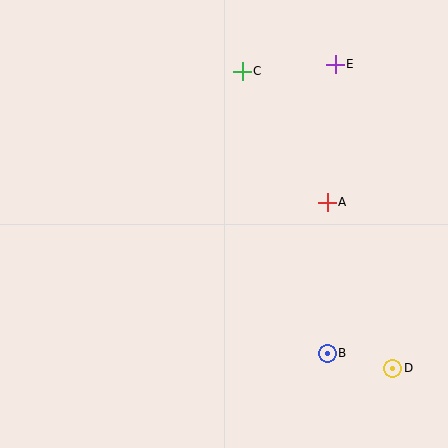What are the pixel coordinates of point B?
Point B is at (327, 353).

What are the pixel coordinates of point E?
Point E is at (335, 64).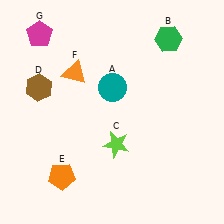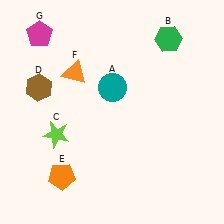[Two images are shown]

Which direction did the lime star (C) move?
The lime star (C) moved left.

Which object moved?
The lime star (C) moved left.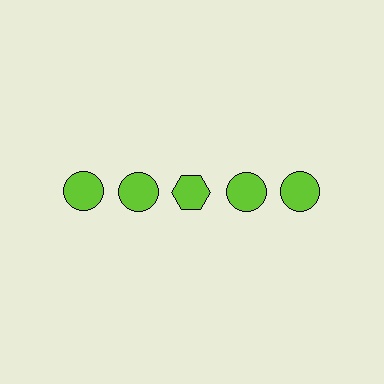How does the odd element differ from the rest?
It has a different shape: hexagon instead of circle.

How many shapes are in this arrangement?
There are 5 shapes arranged in a grid pattern.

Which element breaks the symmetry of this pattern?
The lime hexagon in the top row, center column breaks the symmetry. All other shapes are lime circles.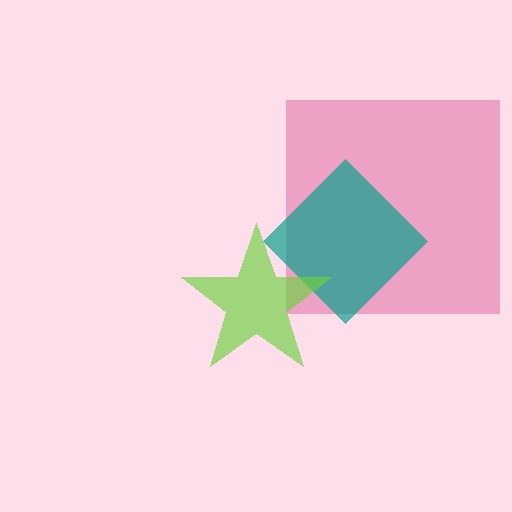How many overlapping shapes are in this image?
There are 3 overlapping shapes in the image.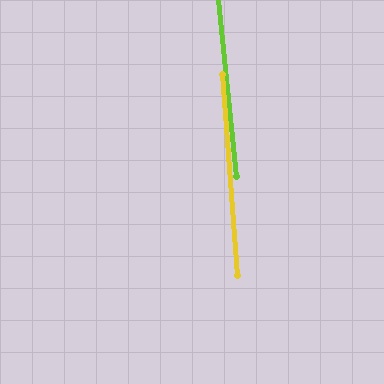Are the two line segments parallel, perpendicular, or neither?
Parallel — their directions differ by only 1.5°.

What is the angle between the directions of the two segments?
Approximately 2 degrees.